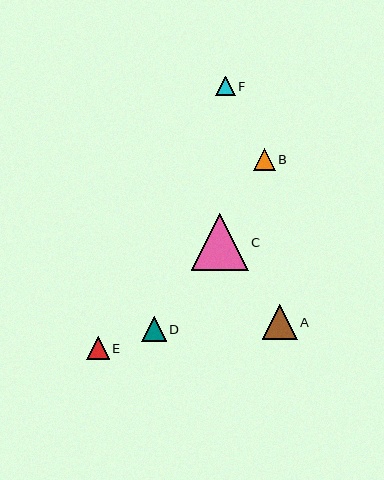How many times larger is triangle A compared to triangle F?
Triangle A is approximately 1.8 times the size of triangle F.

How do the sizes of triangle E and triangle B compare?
Triangle E and triangle B are approximately the same size.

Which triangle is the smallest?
Triangle F is the smallest with a size of approximately 20 pixels.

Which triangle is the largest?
Triangle C is the largest with a size of approximately 57 pixels.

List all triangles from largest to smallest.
From largest to smallest: C, A, D, E, B, F.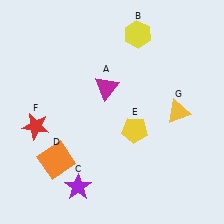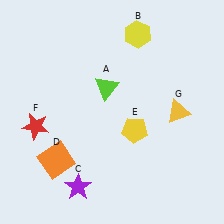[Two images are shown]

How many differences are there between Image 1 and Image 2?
There is 1 difference between the two images.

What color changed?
The triangle (A) changed from magenta in Image 1 to lime in Image 2.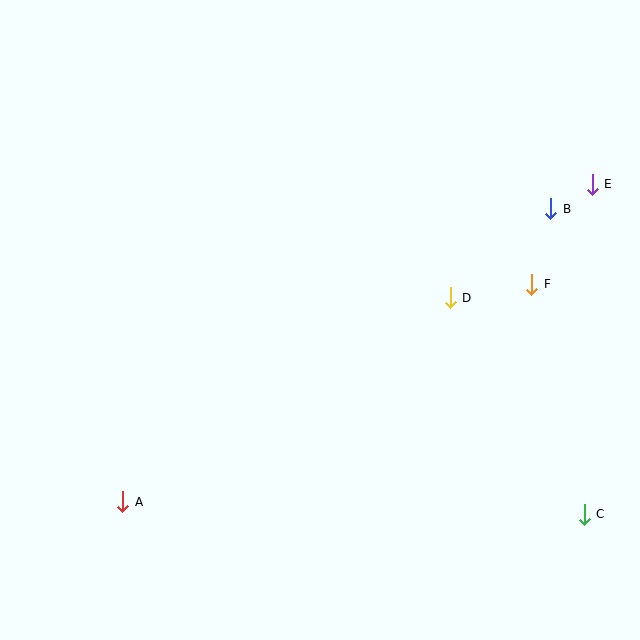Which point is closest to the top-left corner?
Point A is closest to the top-left corner.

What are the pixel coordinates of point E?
Point E is at (592, 184).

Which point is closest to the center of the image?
Point D at (450, 298) is closest to the center.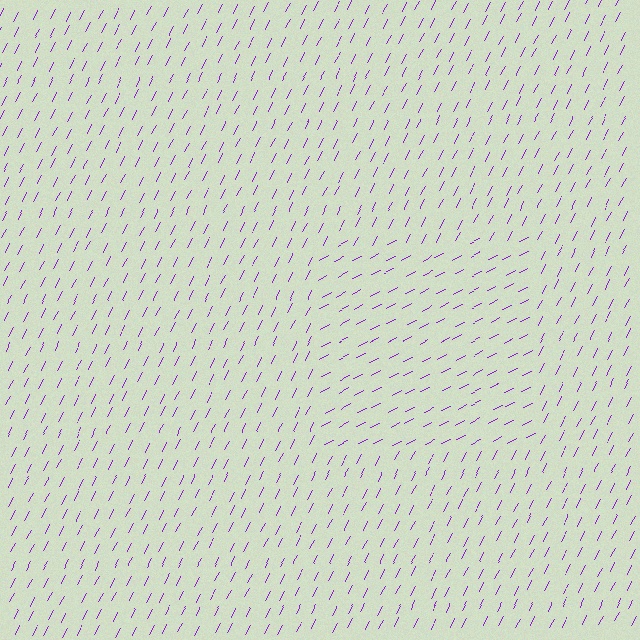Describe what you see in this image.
The image is filled with small purple line segments. A rectangle region in the image has lines oriented differently from the surrounding lines, creating a visible texture boundary.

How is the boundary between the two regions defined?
The boundary is defined purely by a change in line orientation (approximately 35 degrees difference). All lines are the same color and thickness.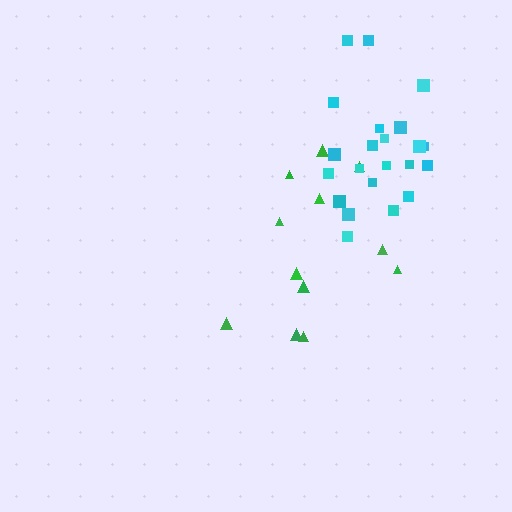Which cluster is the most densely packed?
Cyan.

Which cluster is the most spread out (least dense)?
Green.